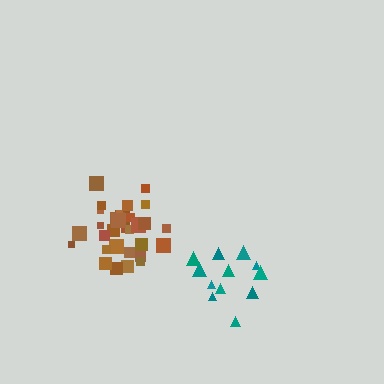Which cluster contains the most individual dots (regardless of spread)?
Brown (32).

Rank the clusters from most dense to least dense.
brown, teal.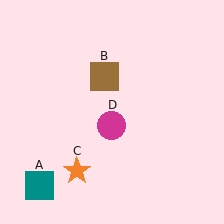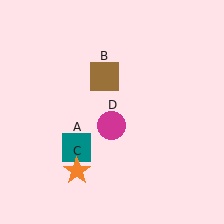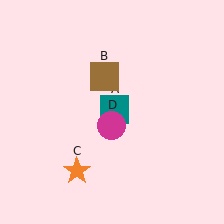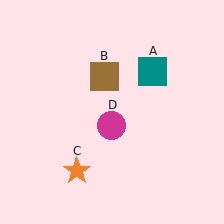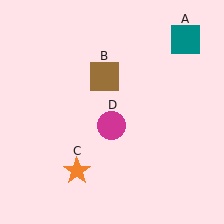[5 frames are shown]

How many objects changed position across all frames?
1 object changed position: teal square (object A).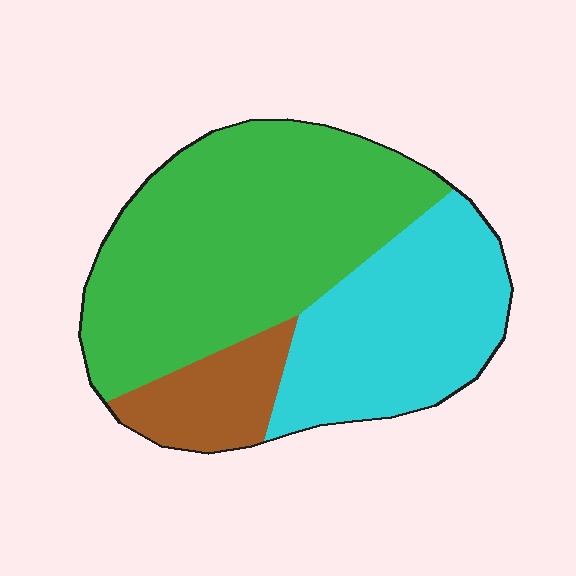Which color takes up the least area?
Brown, at roughly 15%.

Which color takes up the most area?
Green, at roughly 55%.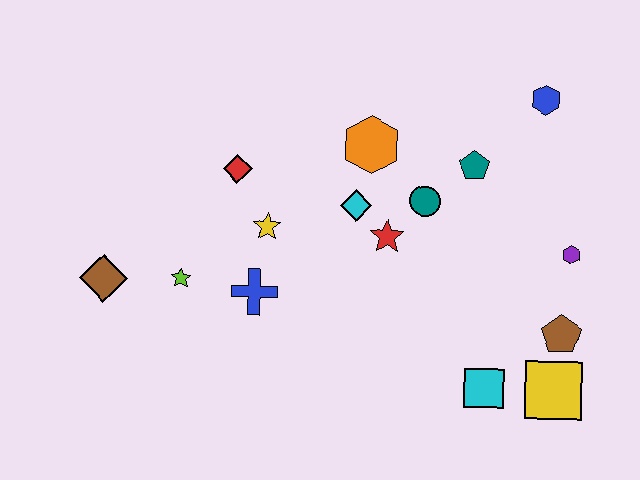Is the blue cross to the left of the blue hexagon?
Yes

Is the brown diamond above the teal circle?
No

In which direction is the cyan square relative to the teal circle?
The cyan square is below the teal circle.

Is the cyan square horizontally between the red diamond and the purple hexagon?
Yes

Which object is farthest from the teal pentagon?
The brown diamond is farthest from the teal pentagon.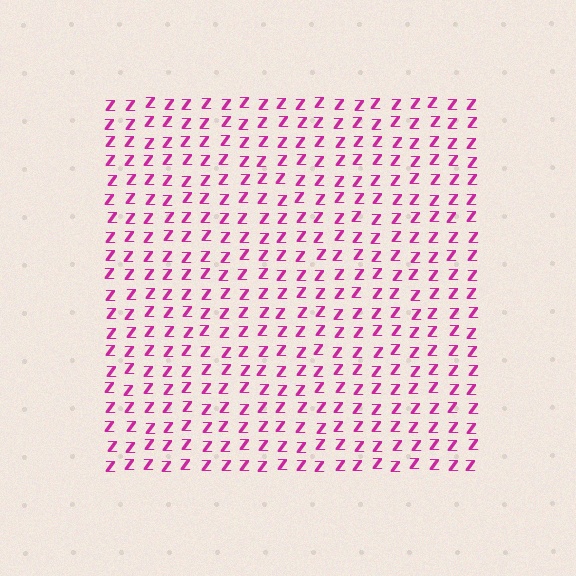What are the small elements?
The small elements are letter Z's.